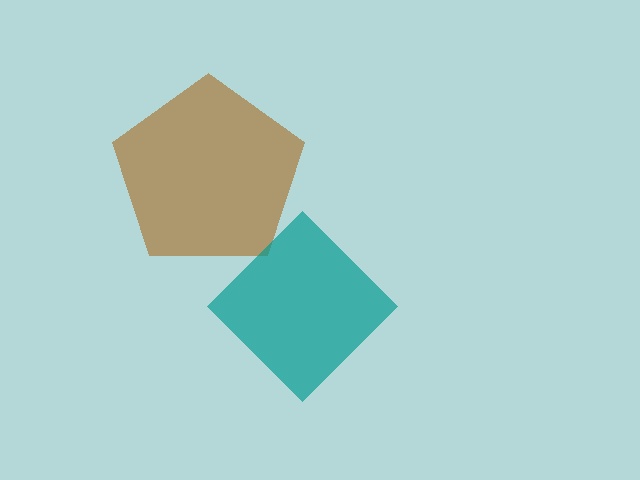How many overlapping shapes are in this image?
There are 2 overlapping shapes in the image.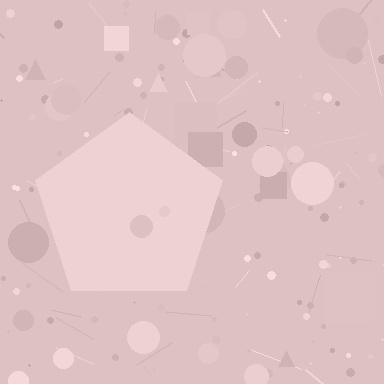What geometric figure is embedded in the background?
A pentagon is embedded in the background.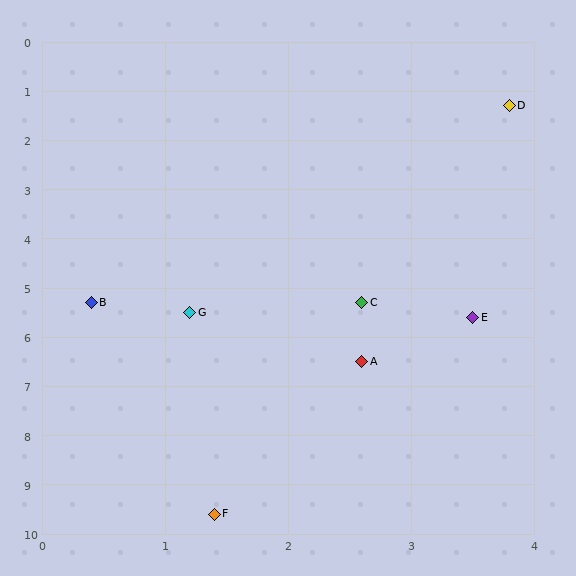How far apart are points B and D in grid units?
Points B and D are about 5.2 grid units apart.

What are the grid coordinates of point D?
Point D is at approximately (3.8, 1.3).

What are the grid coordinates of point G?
Point G is at approximately (1.2, 5.5).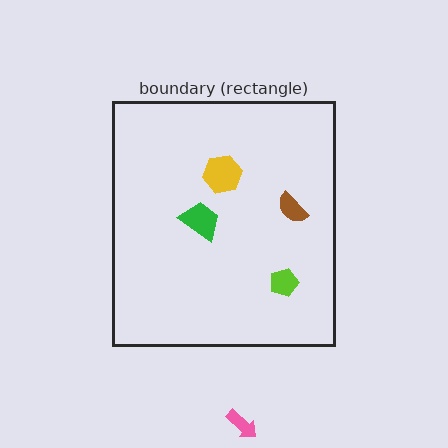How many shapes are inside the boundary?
4 inside, 1 outside.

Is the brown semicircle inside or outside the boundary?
Inside.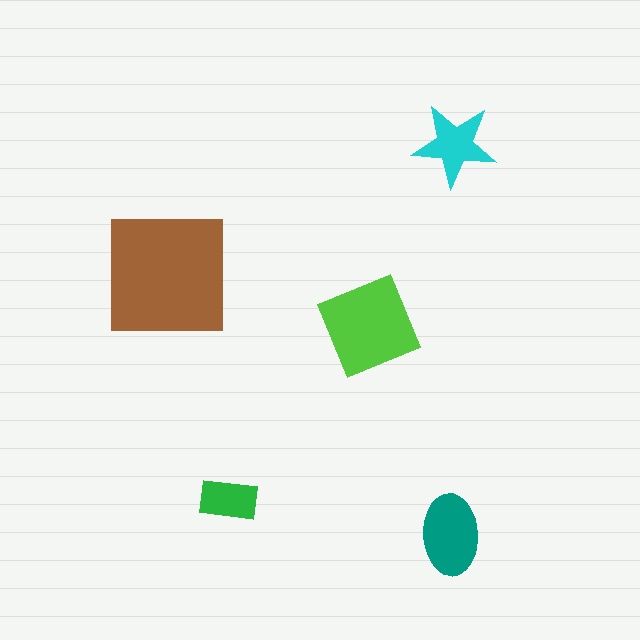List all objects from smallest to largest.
The green rectangle, the cyan star, the teal ellipse, the lime diamond, the brown square.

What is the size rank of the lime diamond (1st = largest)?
2nd.